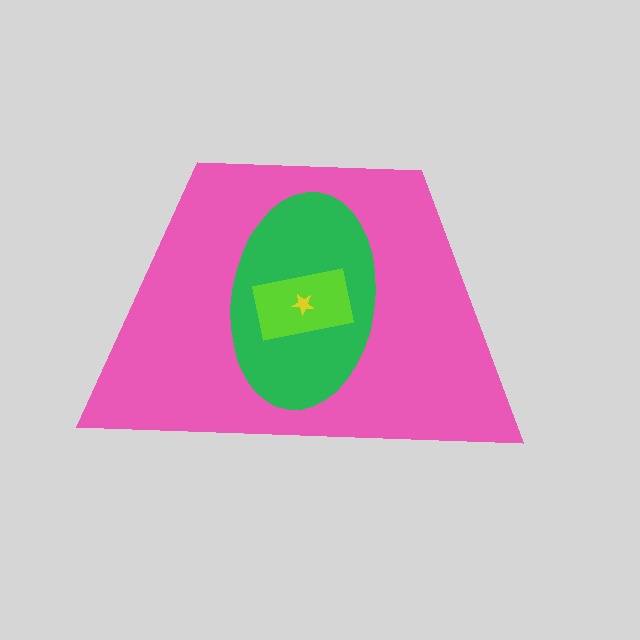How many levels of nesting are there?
4.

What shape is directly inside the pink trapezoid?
The green ellipse.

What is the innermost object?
The yellow star.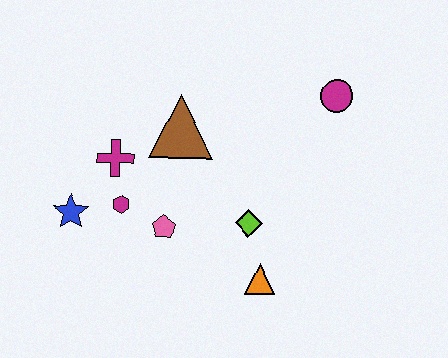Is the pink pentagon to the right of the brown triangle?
No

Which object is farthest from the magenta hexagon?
The magenta circle is farthest from the magenta hexagon.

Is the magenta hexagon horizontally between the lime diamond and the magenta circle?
No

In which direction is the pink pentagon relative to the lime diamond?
The pink pentagon is to the left of the lime diamond.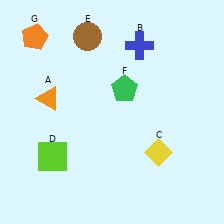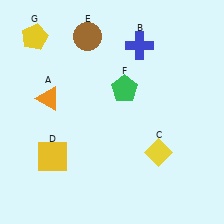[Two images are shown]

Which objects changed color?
D changed from lime to yellow. G changed from orange to yellow.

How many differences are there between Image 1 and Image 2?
There are 2 differences between the two images.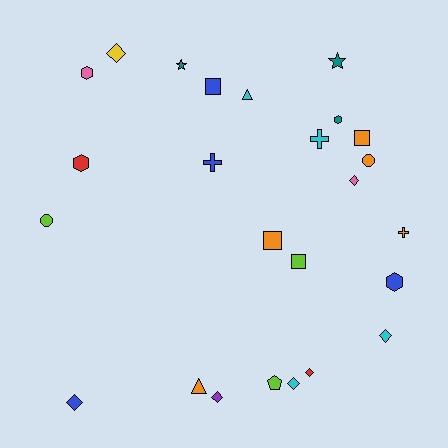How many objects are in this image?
There are 25 objects.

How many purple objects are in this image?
There is 1 purple object.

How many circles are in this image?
There are 2 circles.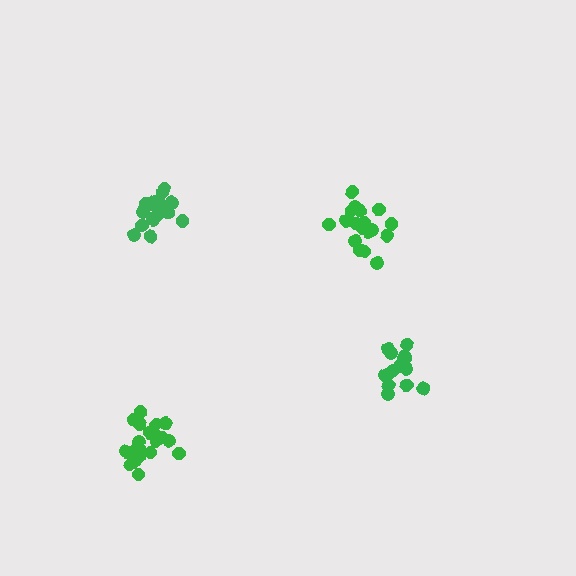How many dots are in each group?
Group 1: 15 dots, Group 2: 20 dots, Group 3: 20 dots, Group 4: 17 dots (72 total).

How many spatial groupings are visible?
There are 4 spatial groupings.